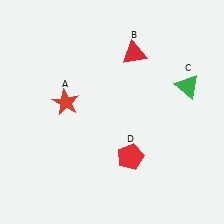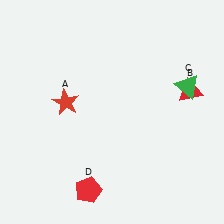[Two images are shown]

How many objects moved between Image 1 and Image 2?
2 objects moved between the two images.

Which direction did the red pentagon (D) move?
The red pentagon (D) moved left.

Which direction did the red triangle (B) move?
The red triangle (B) moved right.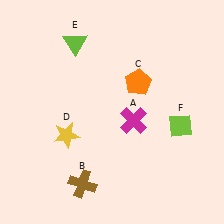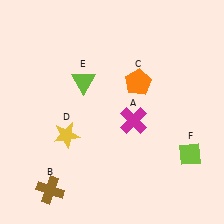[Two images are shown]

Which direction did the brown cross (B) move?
The brown cross (B) moved left.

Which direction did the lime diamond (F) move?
The lime diamond (F) moved down.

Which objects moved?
The objects that moved are: the brown cross (B), the lime triangle (E), the lime diamond (F).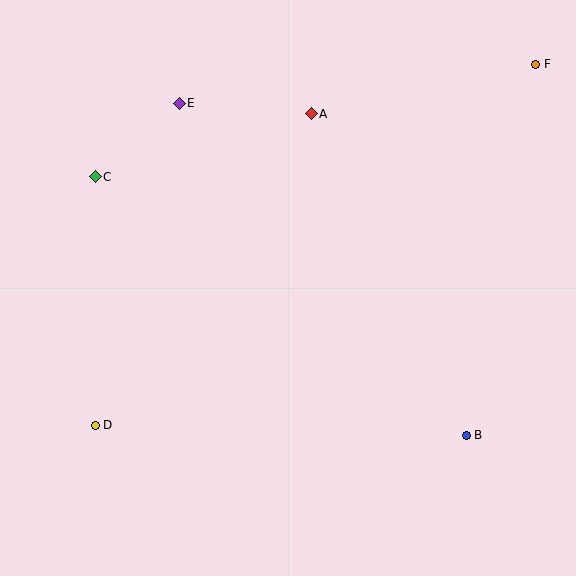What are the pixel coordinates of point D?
Point D is at (95, 425).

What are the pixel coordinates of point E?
Point E is at (179, 103).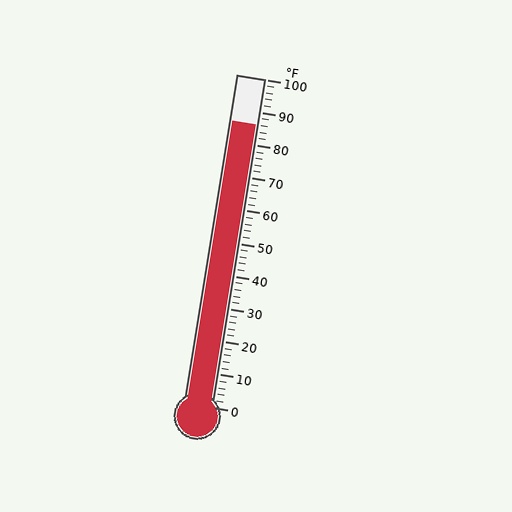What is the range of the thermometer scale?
The thermometer scale ranges from 0°F to 100°F.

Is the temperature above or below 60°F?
The temperature is above 60°F.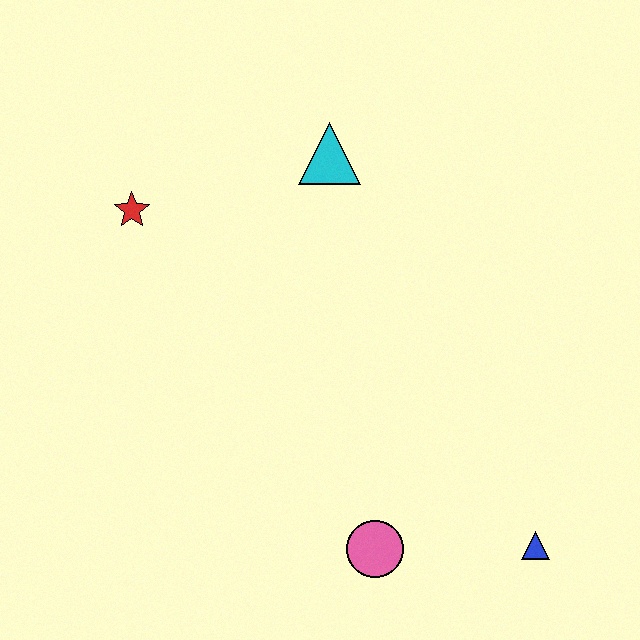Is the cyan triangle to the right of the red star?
Yes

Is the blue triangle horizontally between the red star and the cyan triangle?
No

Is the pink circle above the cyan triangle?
No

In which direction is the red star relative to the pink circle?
The red star is above the pink circle.